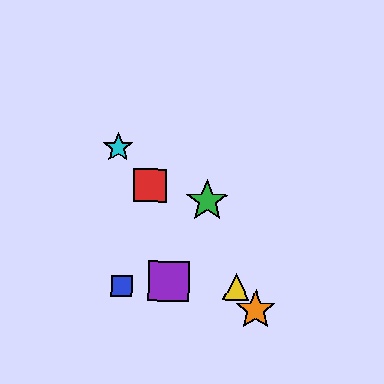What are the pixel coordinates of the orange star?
The orange star is at (256, 310).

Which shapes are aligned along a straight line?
The red square, the yellow triangle, the orange star, the cyan star are aligned along a straight line.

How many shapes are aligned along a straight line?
4 shapes (the red square, the yellow triangle, the orange star, the cyan star) are aligned along a straight line.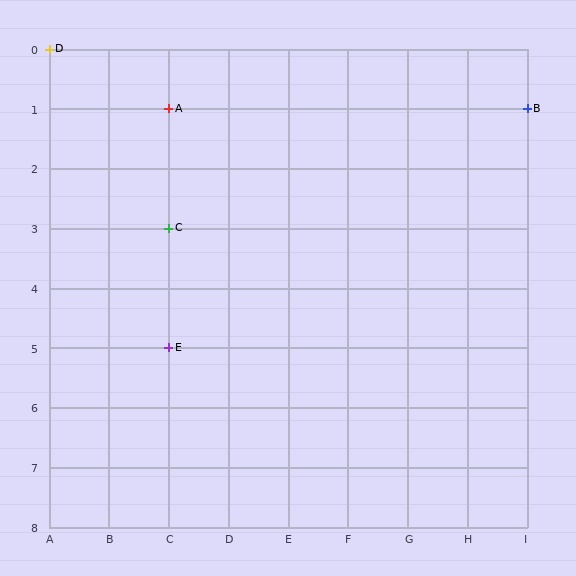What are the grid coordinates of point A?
Point A is at grid coordinates (C, 1).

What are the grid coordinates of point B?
Point B is at grid coordinates (I, 1).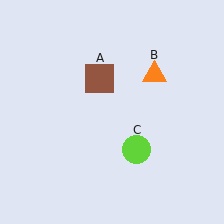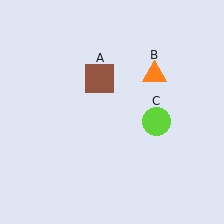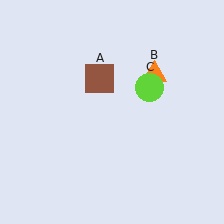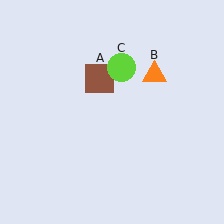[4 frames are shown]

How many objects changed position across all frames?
1 object changed position: lime circle (object C).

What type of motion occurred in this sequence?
The lime circle (object C) rotated counterclockwise around the center of the scene.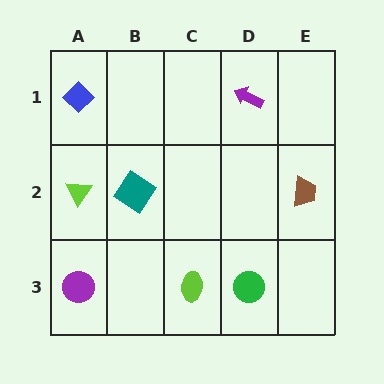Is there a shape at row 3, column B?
No, that cell is empty.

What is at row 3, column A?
A purple circle.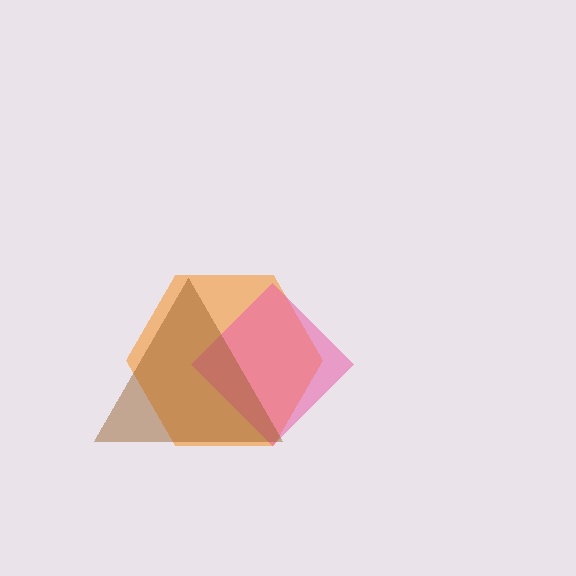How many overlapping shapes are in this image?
There are 3 overlapping shapes in the image.